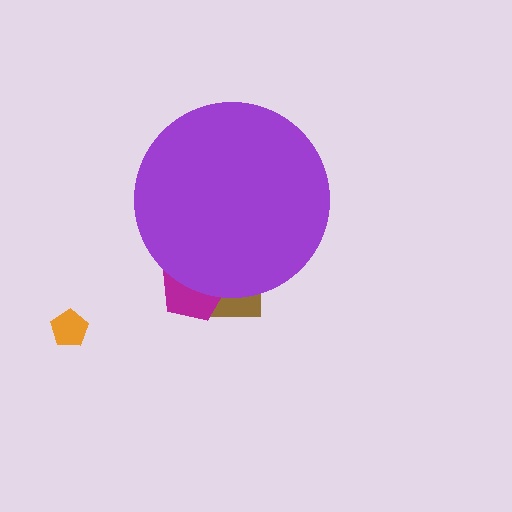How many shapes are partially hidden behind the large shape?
2 shapes are partially hidden.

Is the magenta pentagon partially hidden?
Yes, the magenta pentagon is partially hidden behind the purple circle.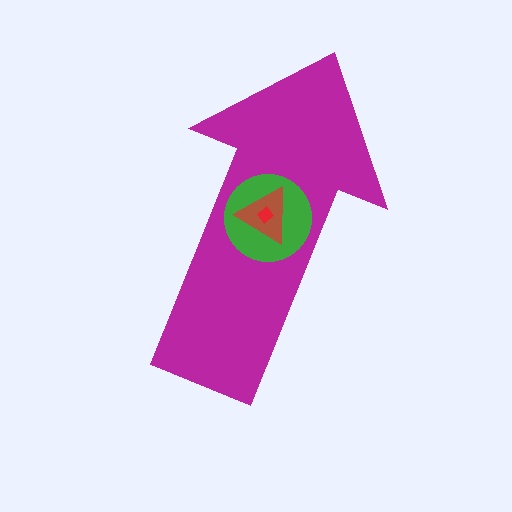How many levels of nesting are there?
4.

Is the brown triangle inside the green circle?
Yes.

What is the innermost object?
The red diamond.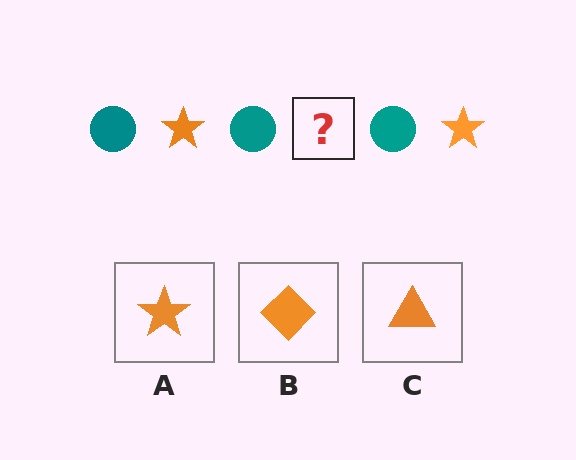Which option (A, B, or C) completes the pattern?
A.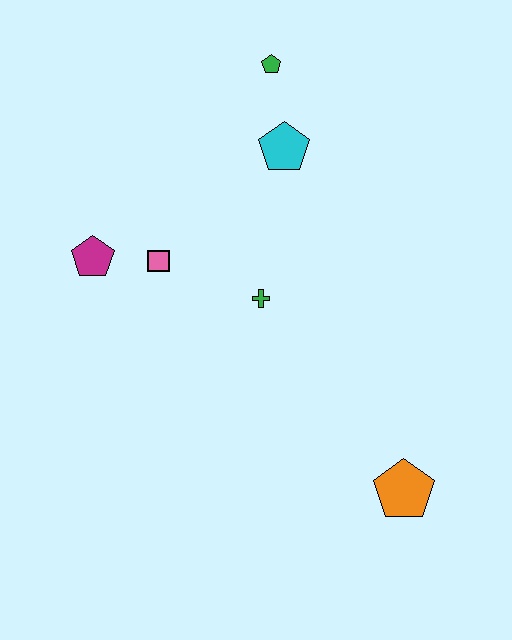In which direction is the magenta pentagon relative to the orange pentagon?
The magenta pentagon is to the left of the orange pentagon.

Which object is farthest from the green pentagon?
The orange pentagon is farthest from the green pentagon.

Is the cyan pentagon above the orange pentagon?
Yes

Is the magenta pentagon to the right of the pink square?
No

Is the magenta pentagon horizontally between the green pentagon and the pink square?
No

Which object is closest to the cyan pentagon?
The green pentagon is closest to the cyan pentagon.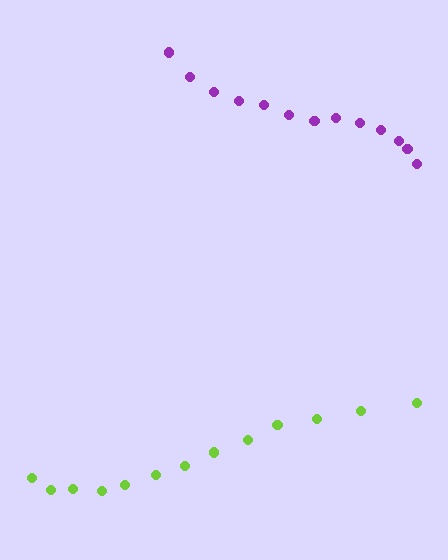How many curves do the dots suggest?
There are 2 distinct paths.